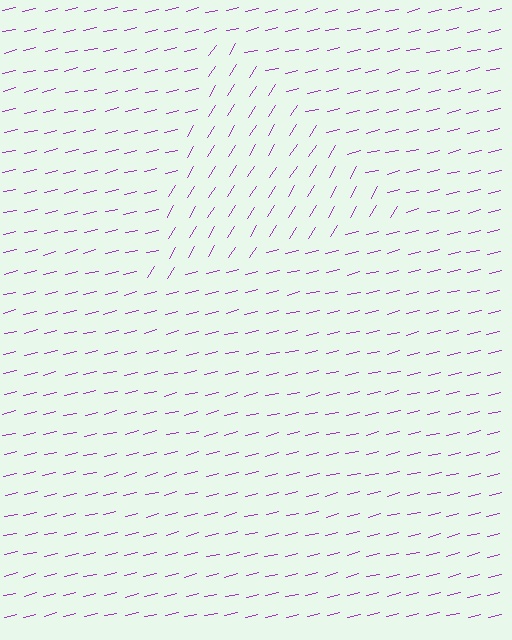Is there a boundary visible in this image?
Yes, there is a texture boundary formed by a change in line orientation.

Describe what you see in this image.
The image is filled with small purple line segments. A triangle region in the image has lines oriented differently from the surrounding lines, creating a visible texture boundary.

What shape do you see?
I see a triangle.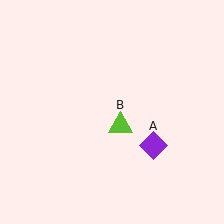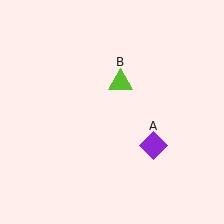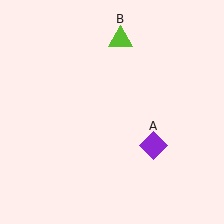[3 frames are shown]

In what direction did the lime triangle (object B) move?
The lime triangle (object B) moved up.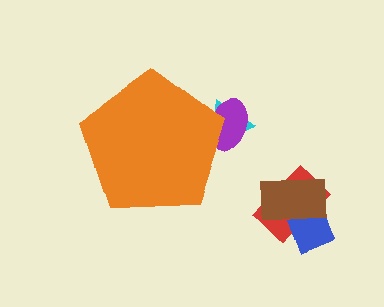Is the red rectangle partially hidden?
No, the red rectangle is fully visible.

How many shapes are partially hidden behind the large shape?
2 shapes are partially hidden.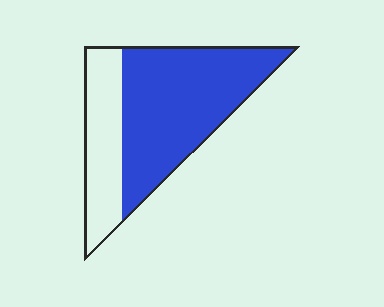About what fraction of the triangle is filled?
About two thirds (2/3).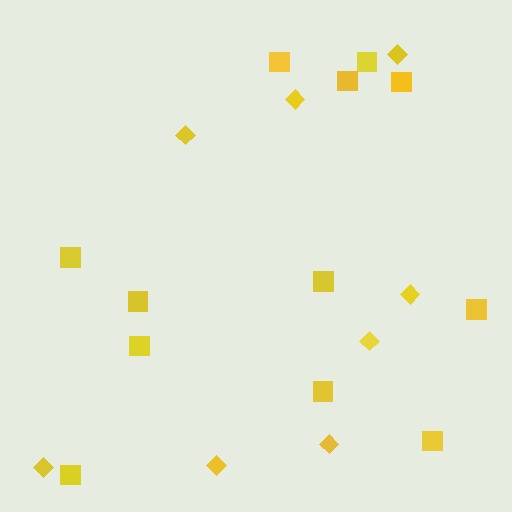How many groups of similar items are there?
There are 2 groups: one group of diamonds (8) and one group of squares (12).